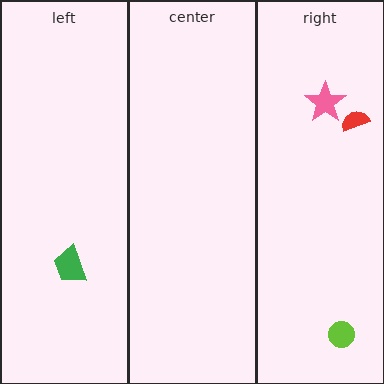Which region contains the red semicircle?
The right region.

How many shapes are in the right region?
3.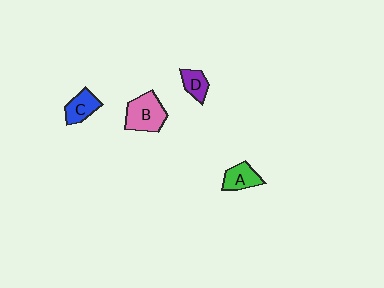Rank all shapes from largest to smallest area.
From largest to smallest: B (pink), C (blue), A (green), D (purple).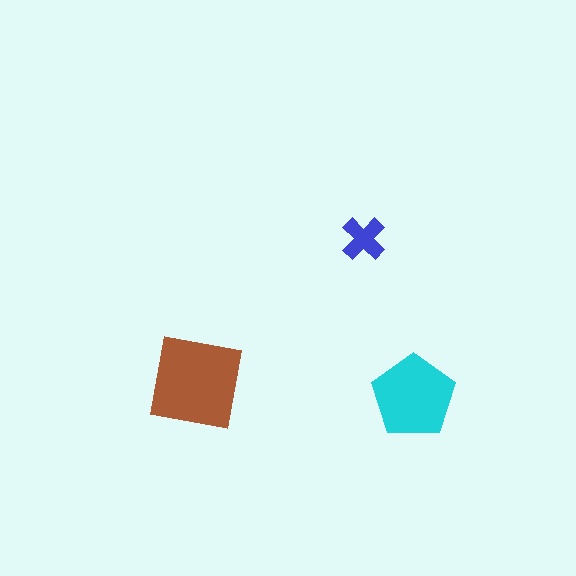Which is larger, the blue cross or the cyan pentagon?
The cyan pentagon.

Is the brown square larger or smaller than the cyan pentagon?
Larger.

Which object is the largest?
The brown square.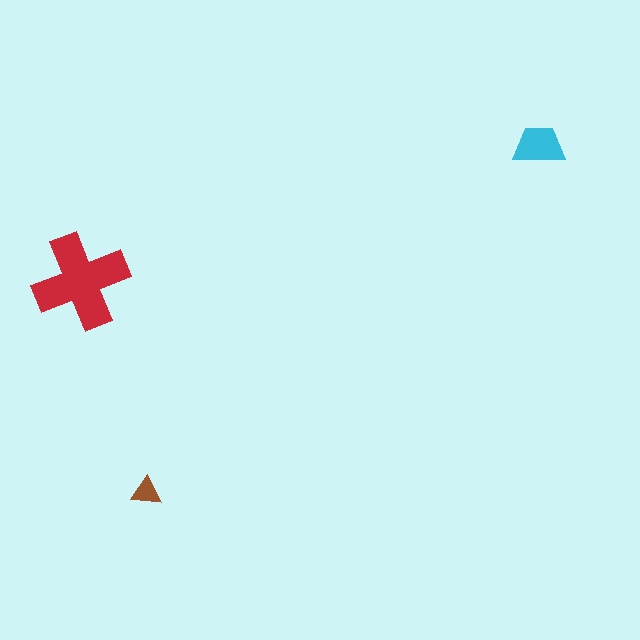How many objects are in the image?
There are 3 objects in the image.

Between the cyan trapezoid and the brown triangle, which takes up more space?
The cyan trapezoid.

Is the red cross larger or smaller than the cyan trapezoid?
Larger.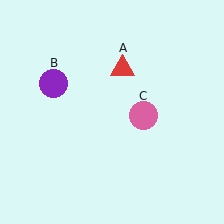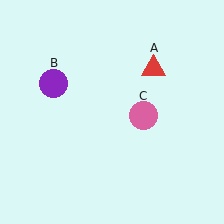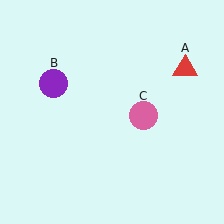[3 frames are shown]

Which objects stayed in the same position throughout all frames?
Purple circle (object B) and pink circle (object C) remained stationary.